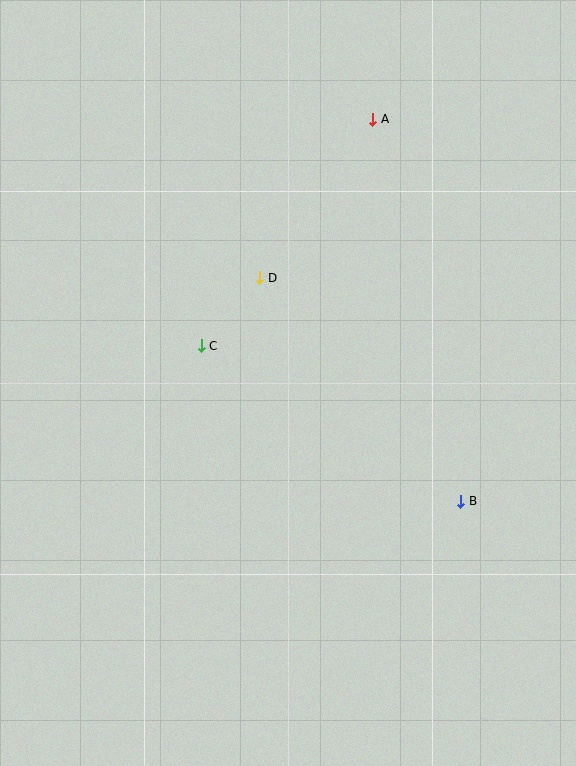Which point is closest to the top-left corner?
Point D is closest to the top-left corner.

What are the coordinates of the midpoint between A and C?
The midpoint between A and C is at (287, 232).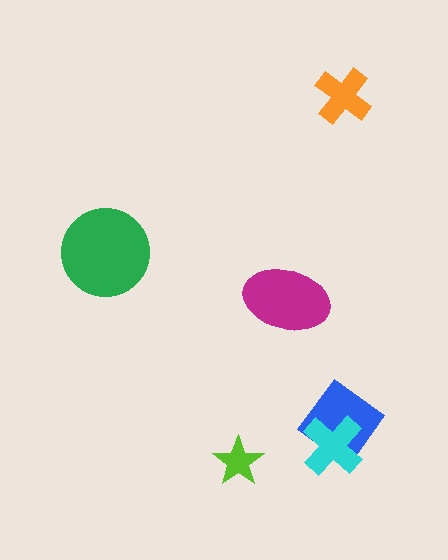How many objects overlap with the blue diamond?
1 object overlaps with the blue diamond.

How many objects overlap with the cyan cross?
1 object overlaps with the cyan cross.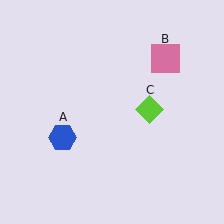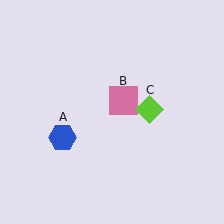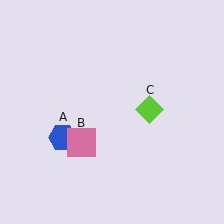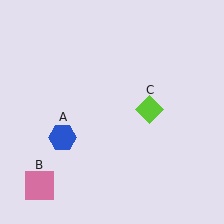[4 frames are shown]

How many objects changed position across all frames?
1 object changed position: pink square (object B).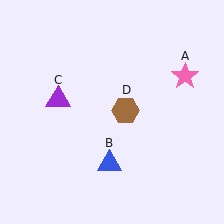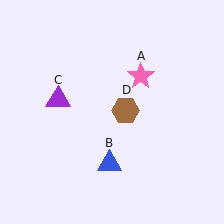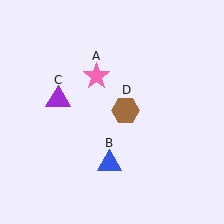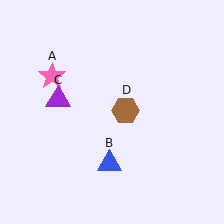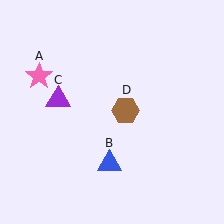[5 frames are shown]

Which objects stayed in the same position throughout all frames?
Blue triangle (object B) and purple triangle (object C) and brown hexagon (object D) remained stationary.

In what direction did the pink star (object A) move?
The pink star (object A) moved left.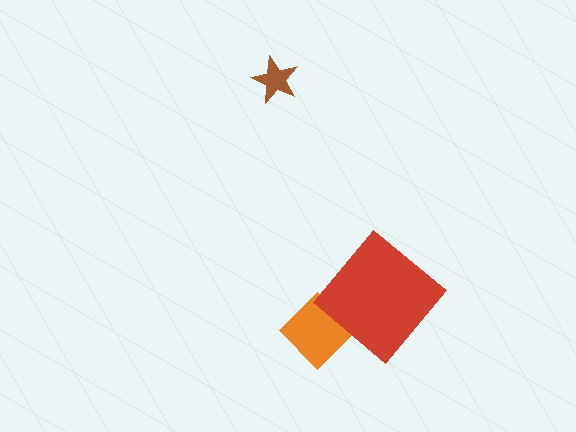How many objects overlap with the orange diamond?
1 object overlaps with the orange diamond.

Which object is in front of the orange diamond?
The red diamond is in front of the orange diamond.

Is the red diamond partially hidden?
No, no other shape covers it.